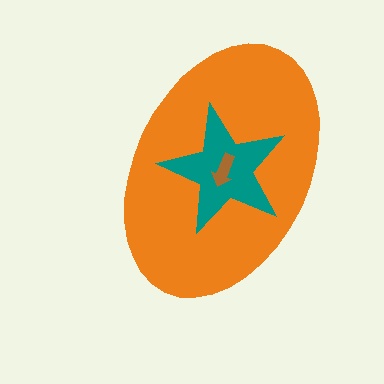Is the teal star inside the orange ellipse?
Yes.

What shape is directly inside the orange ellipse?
The teal star.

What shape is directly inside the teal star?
The brown arrow.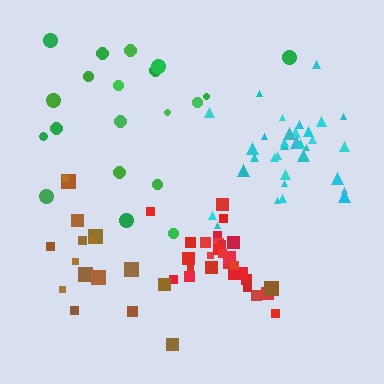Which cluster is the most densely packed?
Red.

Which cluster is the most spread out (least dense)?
Green.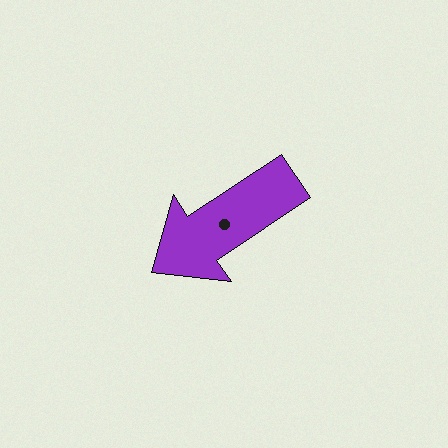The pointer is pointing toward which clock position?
Roughly 8 o'clock.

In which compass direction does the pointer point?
Southwest.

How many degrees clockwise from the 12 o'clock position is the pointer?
Approximately 236 degrees.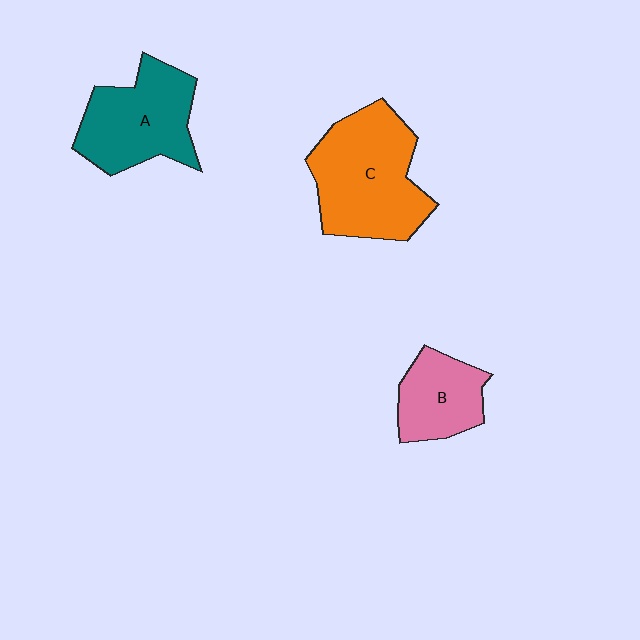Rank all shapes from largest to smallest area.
From largest to smallest: C (orange), A (teal), B (pink).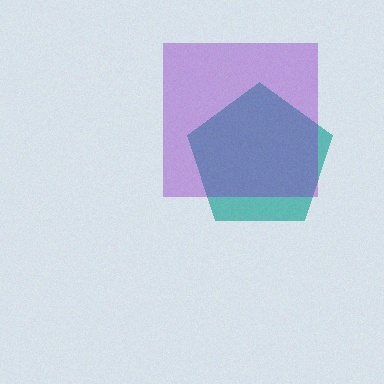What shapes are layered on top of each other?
The layered shapes are: a teal pentagon, a purple square.